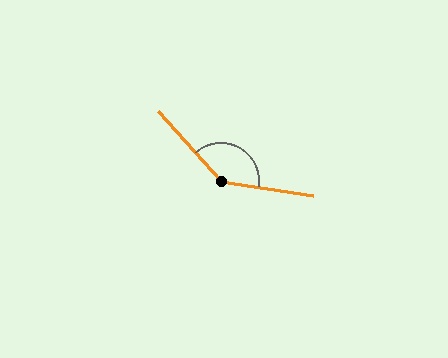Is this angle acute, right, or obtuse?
It is obtuse.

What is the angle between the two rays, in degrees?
Approximately 141 degrees.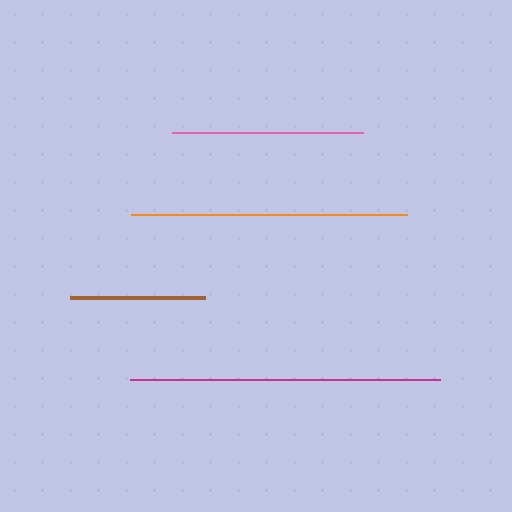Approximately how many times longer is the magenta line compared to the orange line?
The magenta line is approximately 1.1 times the length of the orange line.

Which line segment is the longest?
The magenta line is the longest at approximately 310 pixels.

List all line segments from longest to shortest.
From longest to shortest: magenta, orange, pink, brown.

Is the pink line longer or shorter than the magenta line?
The magenta line is longer than the pink line.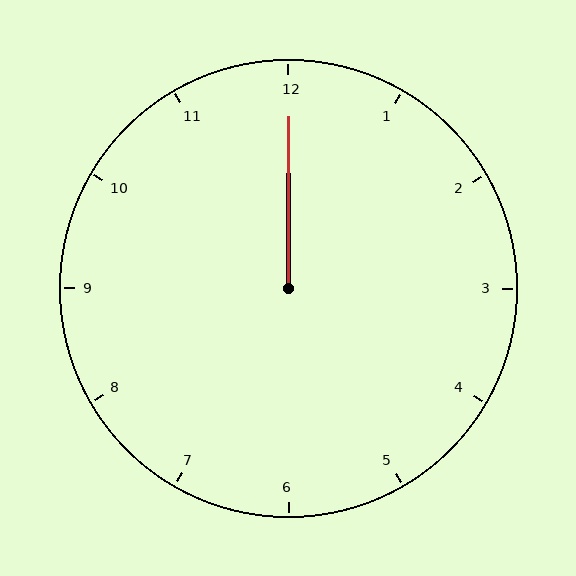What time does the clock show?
12:00.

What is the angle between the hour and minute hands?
Approximately 0 degrees.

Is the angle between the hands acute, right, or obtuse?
It is acute.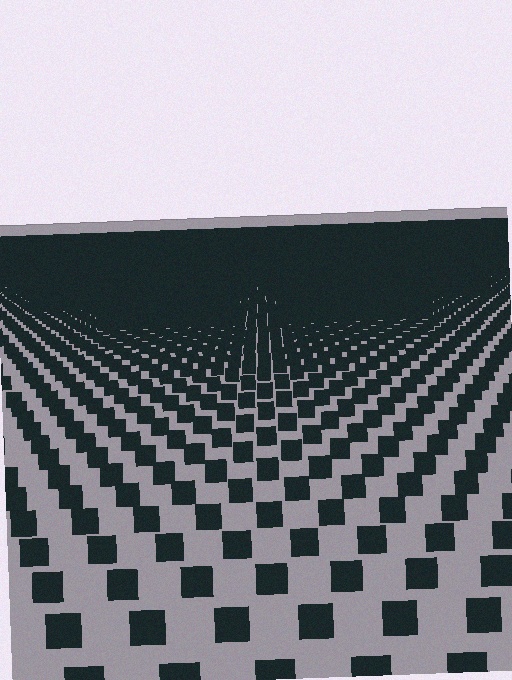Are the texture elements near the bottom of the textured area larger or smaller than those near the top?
Larger. Near the bottom, elements are closer to the viewer and appear at a bigger on-screen size.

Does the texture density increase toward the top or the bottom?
Density increases toward the top.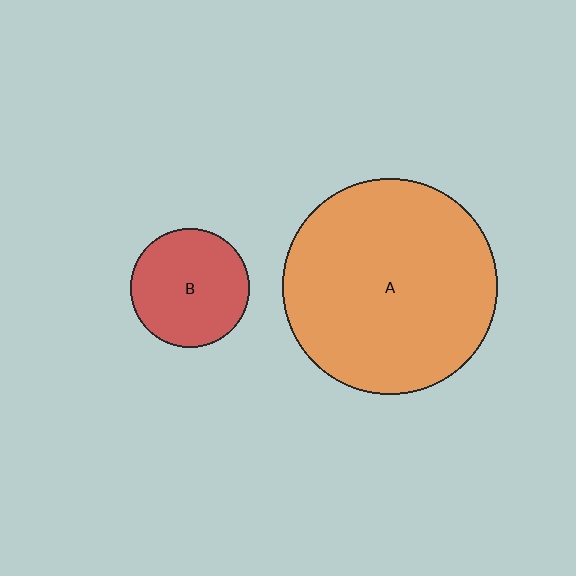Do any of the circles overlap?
No, none of the circles overlap.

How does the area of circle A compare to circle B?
Approximately 3.3 times.